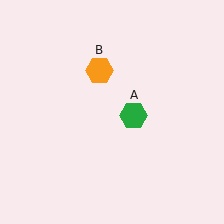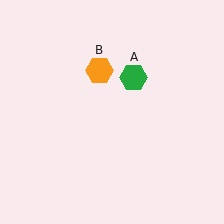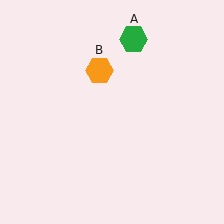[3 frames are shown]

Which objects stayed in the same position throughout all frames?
Orange hexagon (object B) remained stationary.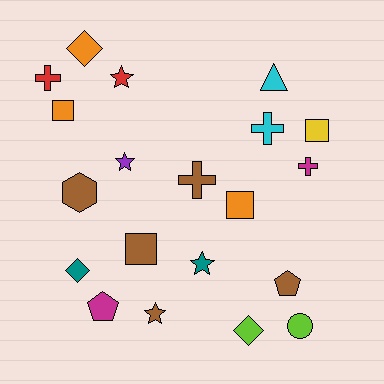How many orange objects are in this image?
There are 3 orange objects.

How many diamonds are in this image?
There are 3 diamonds.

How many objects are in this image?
There are 20 objects.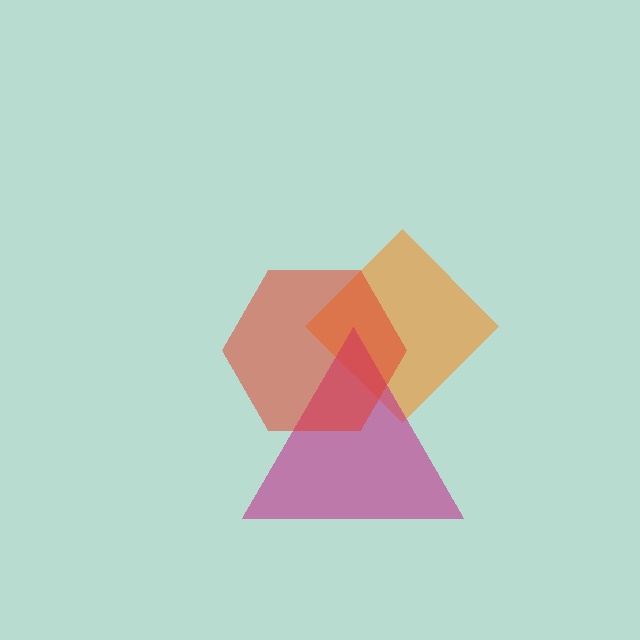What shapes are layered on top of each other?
The layered shapes are: an orange diamond, a magenta triangle, a red hexagon.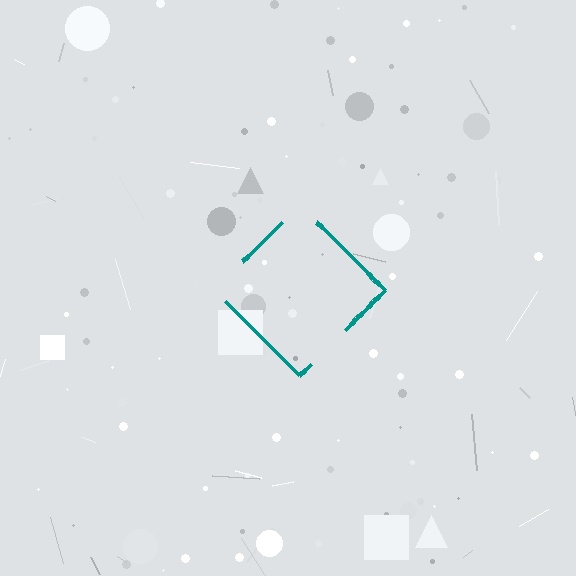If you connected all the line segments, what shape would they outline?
They would outline a diamond.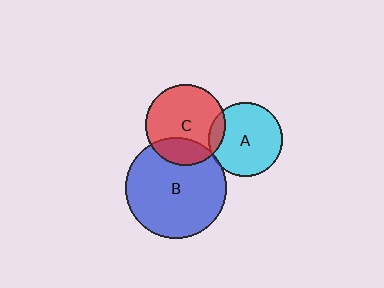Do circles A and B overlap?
Yes.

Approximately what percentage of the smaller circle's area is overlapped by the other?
Approximately 5%.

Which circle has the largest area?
Circle B (blue).